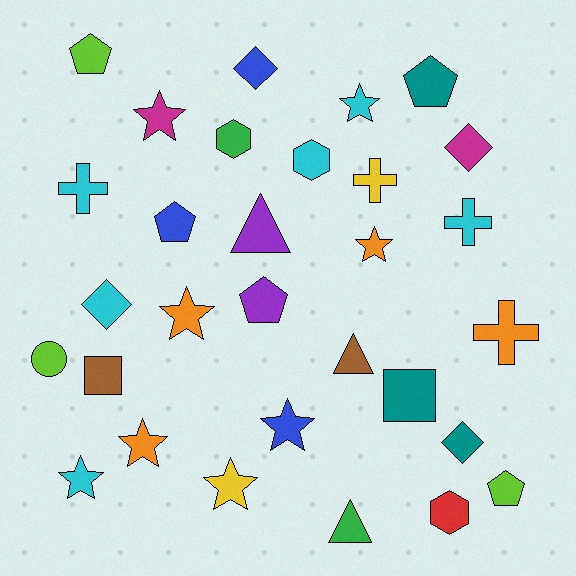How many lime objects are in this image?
There are 3 lime objects.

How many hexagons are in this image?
There are 3 hexagons.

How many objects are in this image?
There are 30 objects.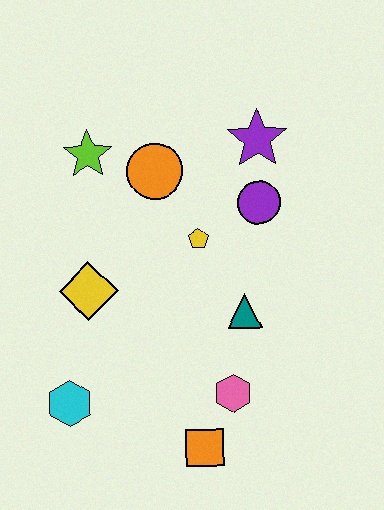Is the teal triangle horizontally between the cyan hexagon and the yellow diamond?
No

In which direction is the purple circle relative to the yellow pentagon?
The purple circle is to the right of the yellow pentagon.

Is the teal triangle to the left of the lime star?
No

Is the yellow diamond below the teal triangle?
No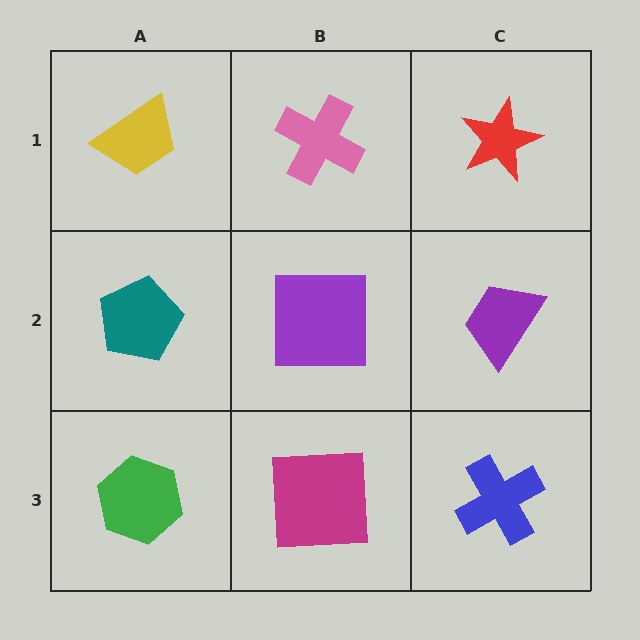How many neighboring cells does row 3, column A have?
2.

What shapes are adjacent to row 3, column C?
A purple trapezoid (row 2, column C), a magenta square (row 3, column B).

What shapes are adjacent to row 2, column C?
A red star (row 1, column C), a blue cross (row 3, column C), a purple square (row 2, column B).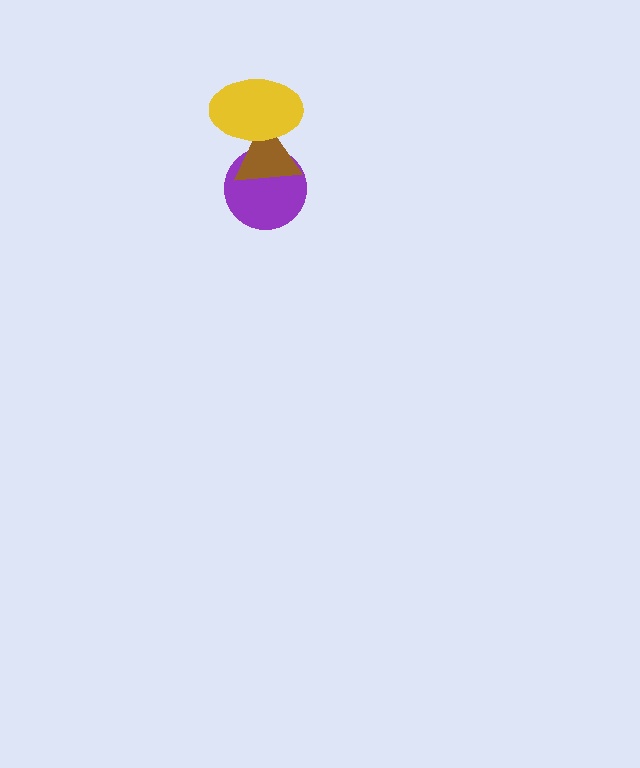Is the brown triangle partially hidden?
Yes, it is partially covered by another shape.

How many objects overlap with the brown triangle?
2 objects overlap with the brown triangle.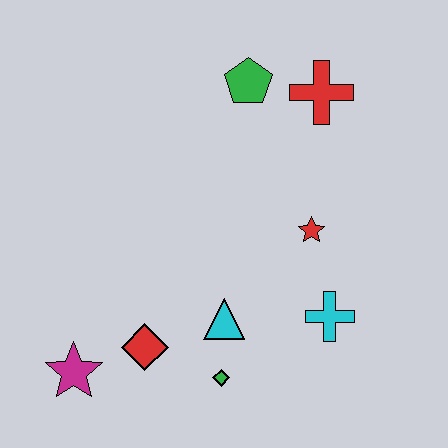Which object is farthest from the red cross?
The magenta star is farthest from the red cross.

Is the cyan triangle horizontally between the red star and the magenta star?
Yes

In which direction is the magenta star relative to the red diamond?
The magenta star is to the left of the red diamond.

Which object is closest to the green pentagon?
The red cross is closest to the green pentagon.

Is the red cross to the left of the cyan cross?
Yes